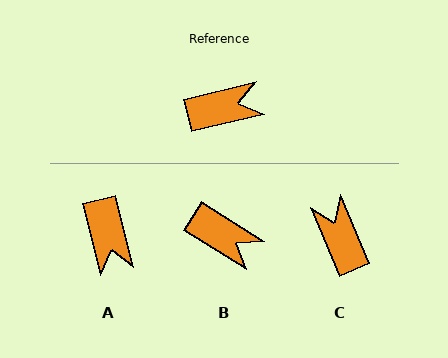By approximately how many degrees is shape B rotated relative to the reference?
Approximately 45 degrees clockwise.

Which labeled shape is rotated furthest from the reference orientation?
C, about 100 degrees away.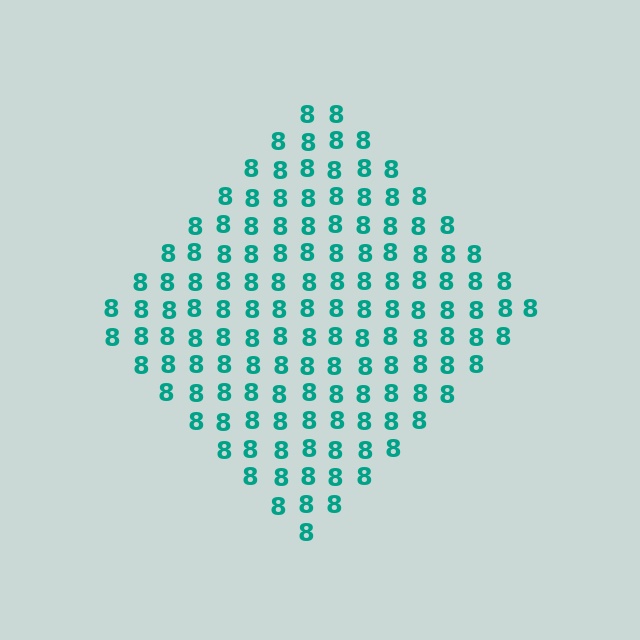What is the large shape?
The large shape is a diamond.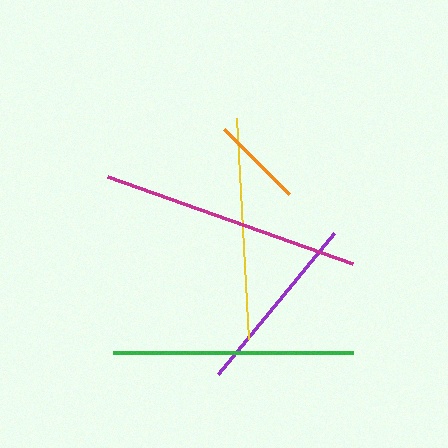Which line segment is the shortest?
The orange line is the shortest at approximately 91 pixels.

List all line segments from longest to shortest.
From longest to shortest: magenta, green, yellow, purple, orange.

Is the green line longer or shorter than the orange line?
The green line is longer than the orange line.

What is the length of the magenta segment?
The magenta segment is approximately 260 pixels long.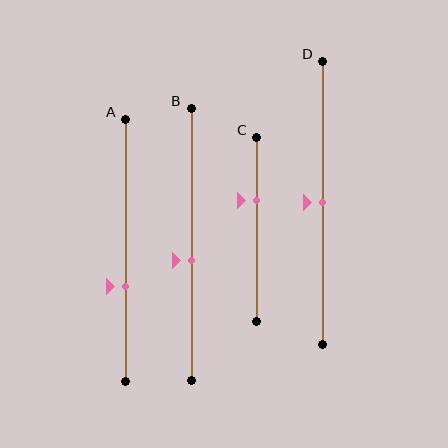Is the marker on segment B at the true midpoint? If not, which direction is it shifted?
No, the marker on segment B is shifted downward by about 6% of the segment length.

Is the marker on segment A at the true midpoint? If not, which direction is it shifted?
No, the marker on segment A is shifted downward by about 14% of the segment length.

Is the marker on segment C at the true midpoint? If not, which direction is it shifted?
No, the marker on segment C is shifted upward by about 16% of the segment length.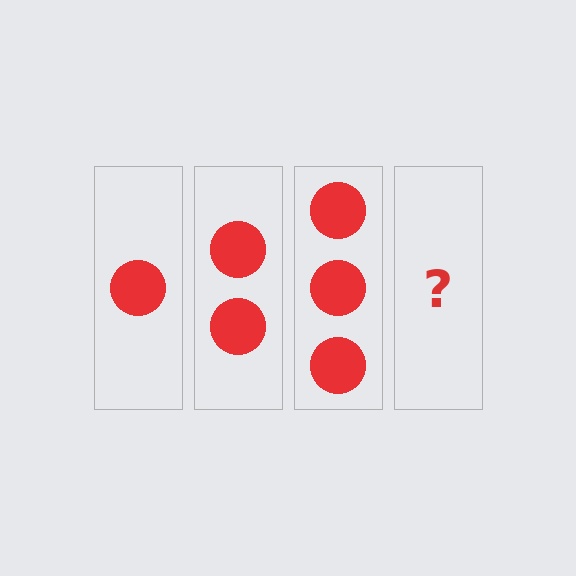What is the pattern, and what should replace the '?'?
The pattern is that each step adds one more circle. The '?' should be 4 circles.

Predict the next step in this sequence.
The next step is 4 circles.